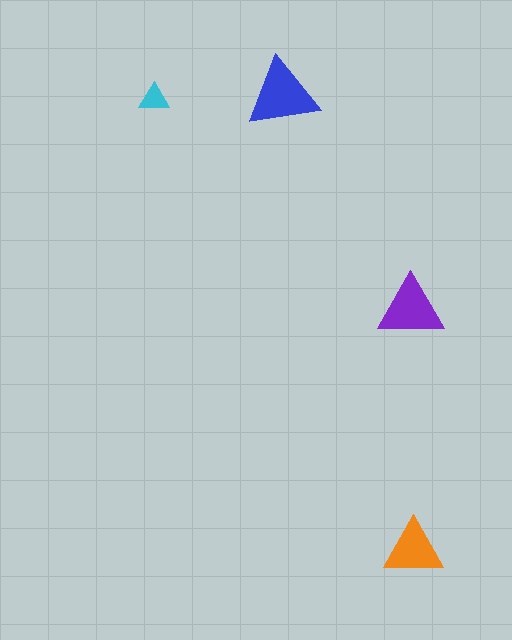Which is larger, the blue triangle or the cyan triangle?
The blue one.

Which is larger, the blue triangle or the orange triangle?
The blue one.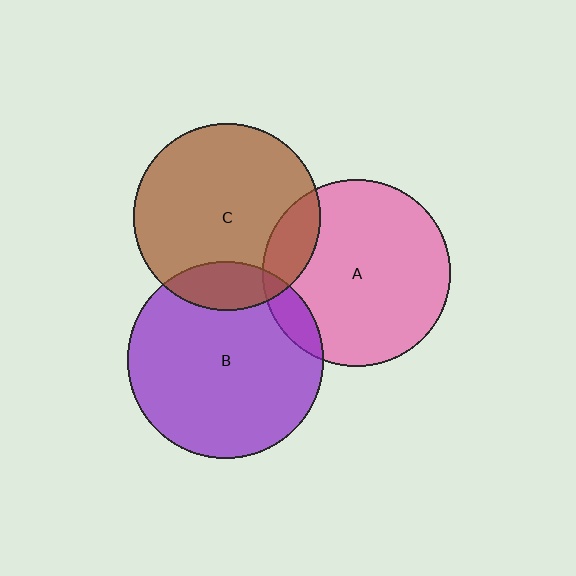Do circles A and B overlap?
Yes.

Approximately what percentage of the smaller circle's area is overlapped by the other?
Approximately 10%.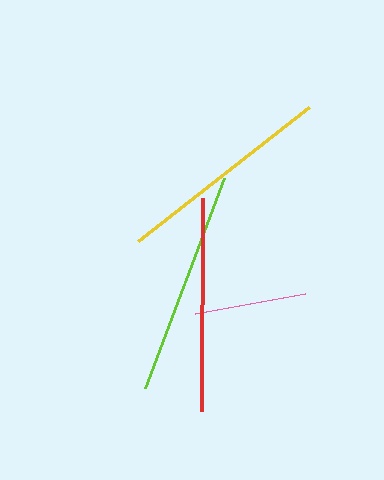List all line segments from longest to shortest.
From longest to shortest: lime, yellow, red, pink.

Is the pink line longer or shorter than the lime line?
The lime line is longer than the pink line.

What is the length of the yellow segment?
The yellow segment is approximately 218 pixels long.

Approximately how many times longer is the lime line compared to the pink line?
The lime line is approximately 2.0 times the length of the pink line.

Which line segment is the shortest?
The pink line is the shortest at approximately 112 pixels.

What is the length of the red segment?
The red segment is approximately 213 pixels long.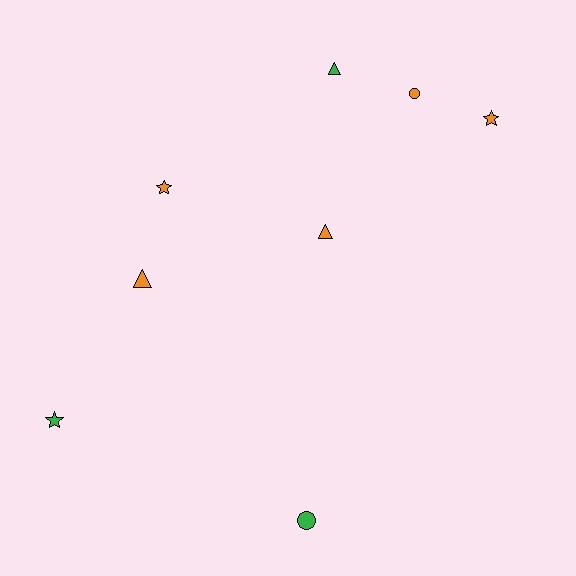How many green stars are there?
There is 1 green star.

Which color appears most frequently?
Orange, with 5 objects.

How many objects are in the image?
There are 8 objects.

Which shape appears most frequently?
Star, with 3 objects.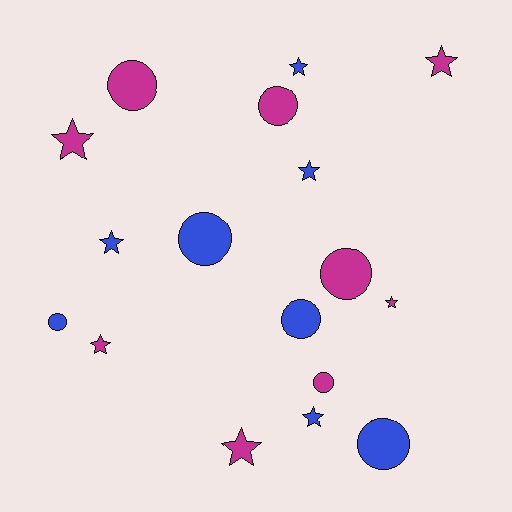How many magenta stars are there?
There are 5 magenta stars.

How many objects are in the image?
There are 17 objects.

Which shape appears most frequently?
Star, with 9 objects.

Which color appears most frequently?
Magenta, with 9 objects.